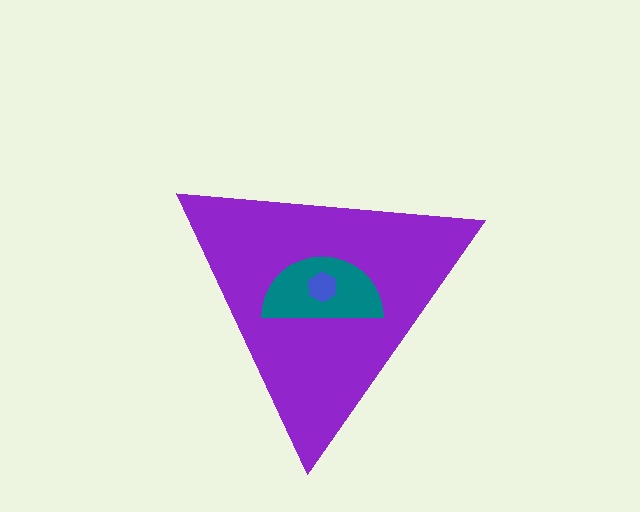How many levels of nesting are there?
3.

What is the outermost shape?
The purple triangle.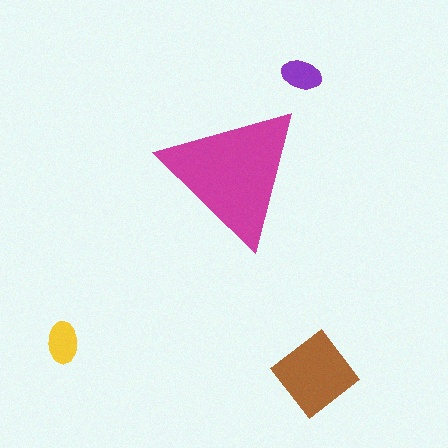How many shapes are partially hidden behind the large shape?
0 shapes are partially hidden.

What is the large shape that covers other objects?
A magenta triangle.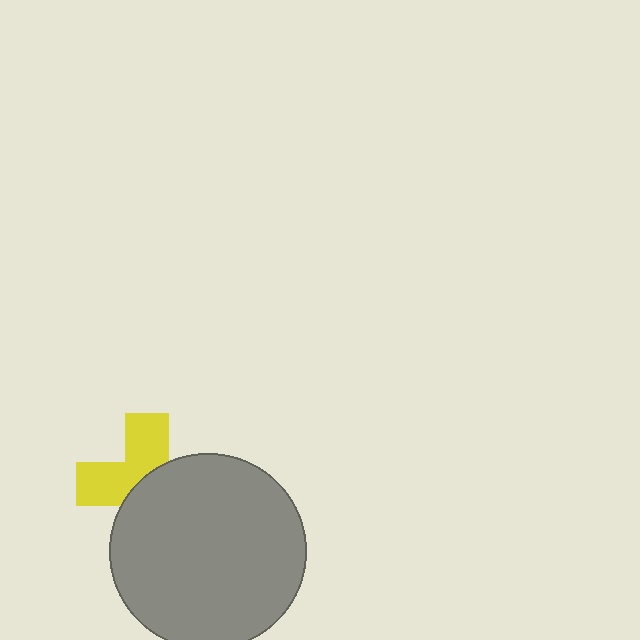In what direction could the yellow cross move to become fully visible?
The yellow cross could move toward the upper-left. That would shift it out from behind the gray circle entirely.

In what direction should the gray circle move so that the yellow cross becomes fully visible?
The gray circle should move toward the lower-right. That is the shortest direction to clear the overlap and leave the yellow cross fully visible.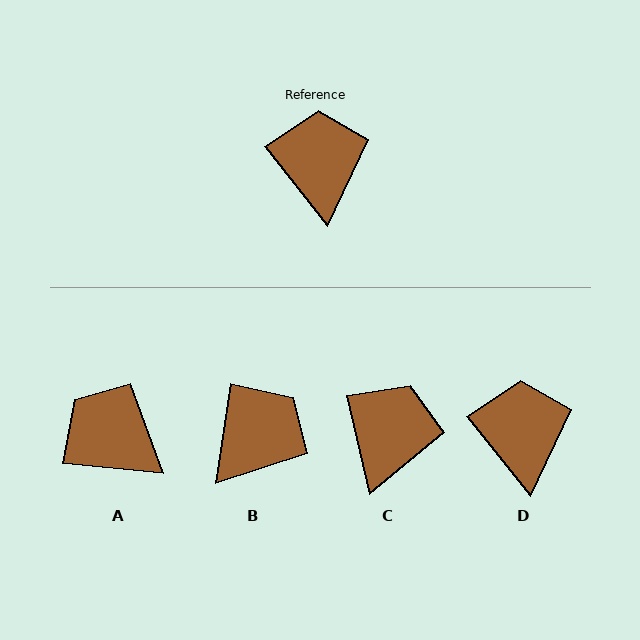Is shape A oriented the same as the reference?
No, it is off by about 46 degrees.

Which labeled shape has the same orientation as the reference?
D.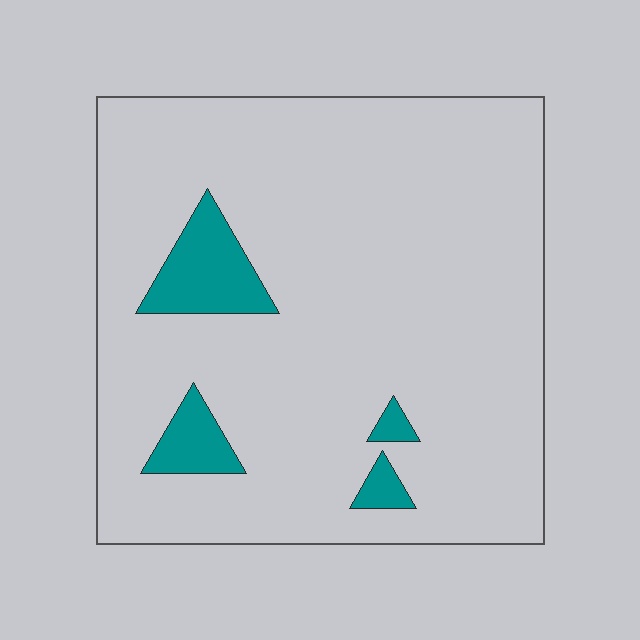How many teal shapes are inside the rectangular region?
4.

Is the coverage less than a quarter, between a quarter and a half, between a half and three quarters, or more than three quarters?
Less than a quarter.